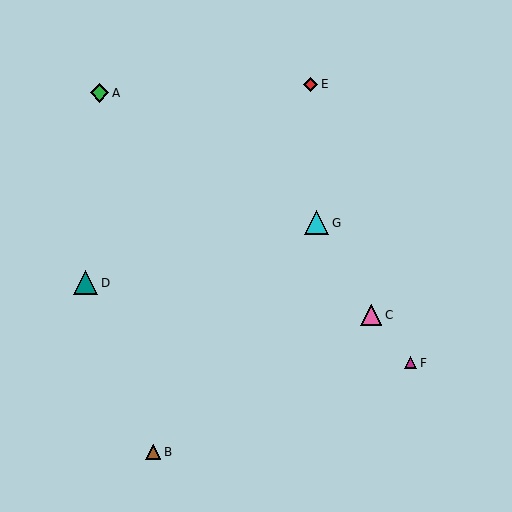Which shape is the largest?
The cyan triangle (labeled G) is the largest.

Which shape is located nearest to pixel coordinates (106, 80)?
The green diamond (labeled A) at (99, 93) is nearest to that location.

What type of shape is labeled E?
Shape E is a red diamond.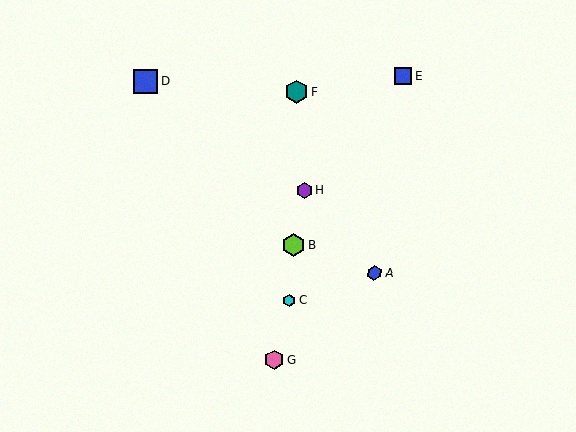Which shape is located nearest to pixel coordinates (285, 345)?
The pink hexagon (labeled G) at (274, 359) is nearest to that location.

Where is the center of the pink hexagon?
The center of the pink hexagon is at (274, 359).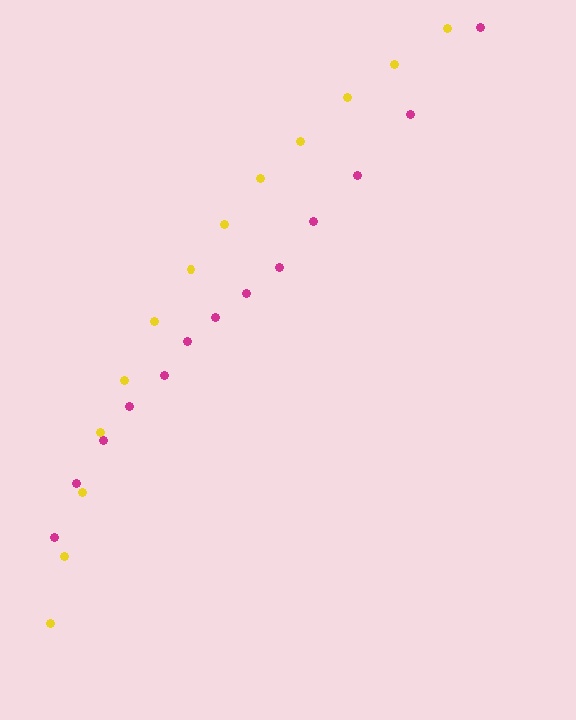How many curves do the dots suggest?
There are 2 distinct paths.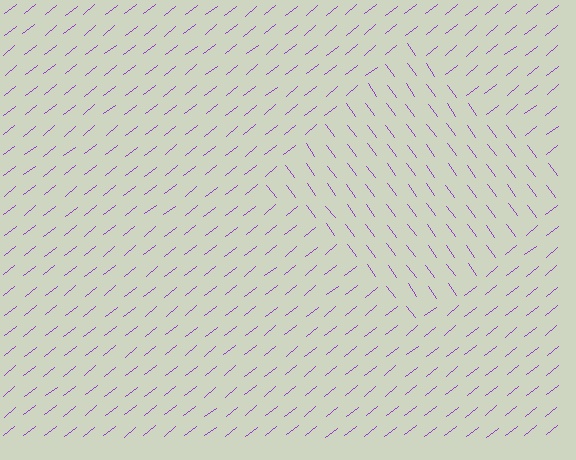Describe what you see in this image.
The image is filled with small purple line segments. A diamond region in the image has lines oriented differently from the surrounding lines, creating a visible texture boundary.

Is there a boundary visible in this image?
Yes, there is a texture boundary formed by a change in line orientation.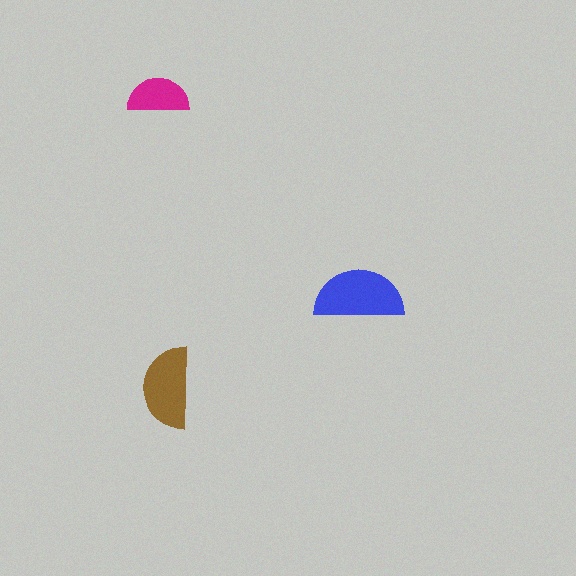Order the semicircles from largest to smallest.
the blue one, the brown one, the magenta one.